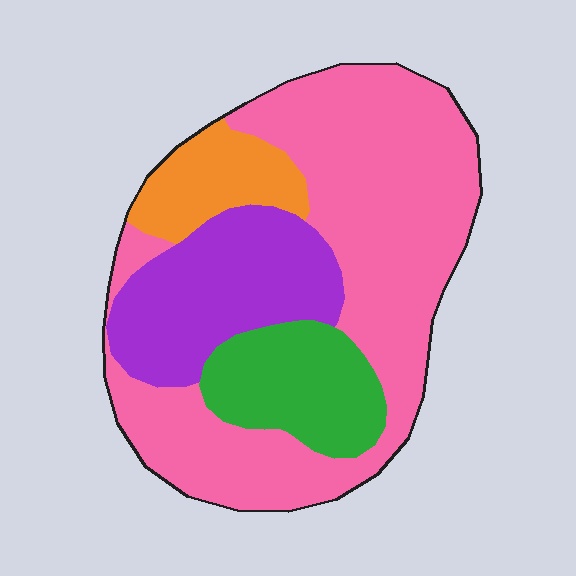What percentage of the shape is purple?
Purple covers about 20% of the shape.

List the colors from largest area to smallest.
From largest to smallest: pink, purple, green, orange.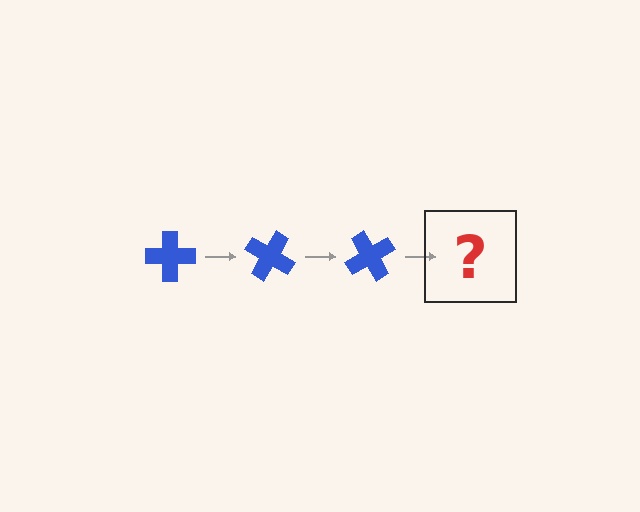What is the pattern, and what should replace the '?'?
The pattern is that the cross rotates 30 degrees each step. The '?' should be a blue cross rotated 90 degrees.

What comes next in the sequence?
The next element should be a blue cross rotated 90 degrees.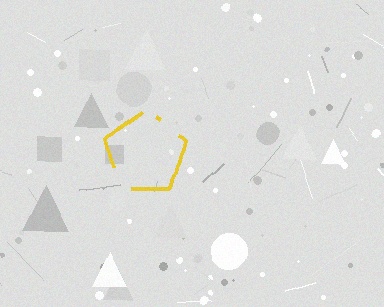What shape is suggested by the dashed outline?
The dashed outline suggests a pentagon.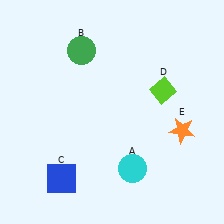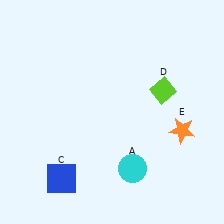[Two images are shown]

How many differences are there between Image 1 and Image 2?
There is 1 difference between the two images.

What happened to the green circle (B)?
The green circle (B) was removed in Image 2. It was in the top-left area of Image 1.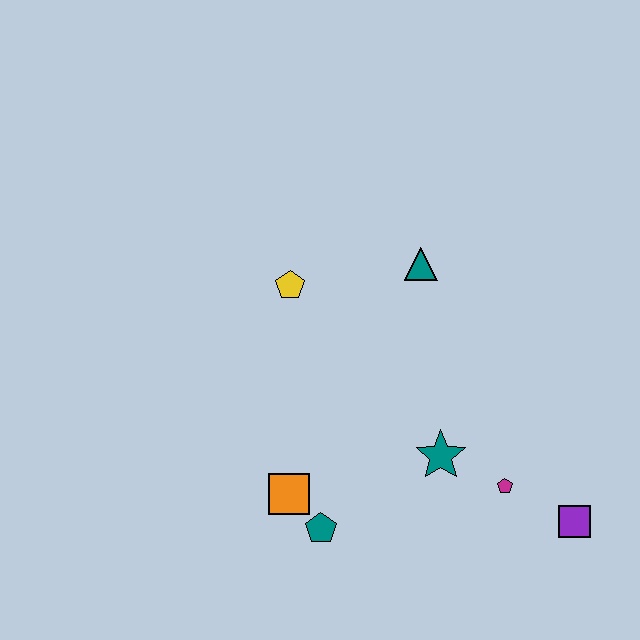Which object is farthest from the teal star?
The yellow pentagon is farthest from the teal star.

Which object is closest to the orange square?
The teal pentagon is closest to the orange square.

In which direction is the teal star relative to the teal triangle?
The teal star is below the teal triangle.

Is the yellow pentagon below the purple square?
No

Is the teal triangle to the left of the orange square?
No